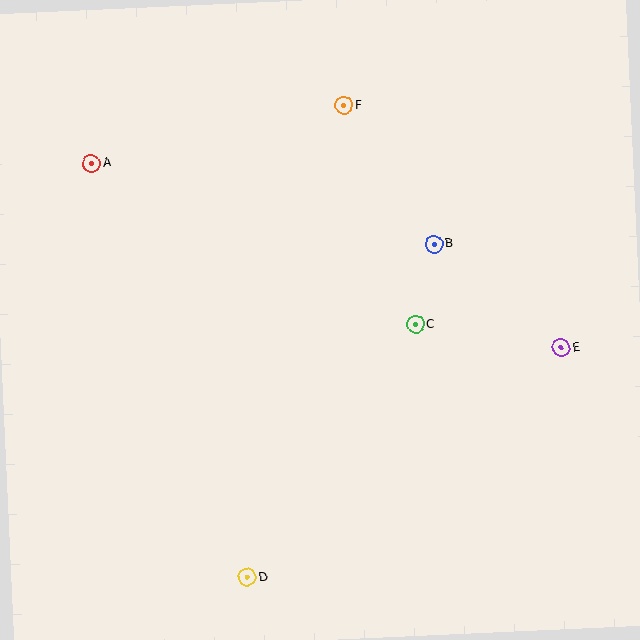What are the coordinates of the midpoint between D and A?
The midpoint between D and A is at (169, 370).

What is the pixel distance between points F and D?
The distance between F and D is 482 pixels.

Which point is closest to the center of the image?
Point C at (415, 325) is closest to the center.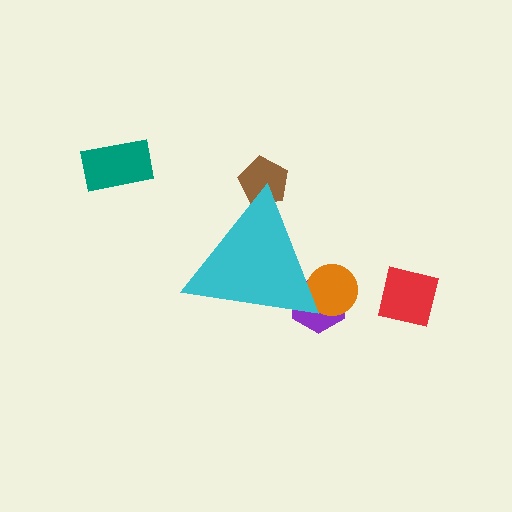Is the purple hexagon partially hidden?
Yes, the purple hexagon is partially hidden behind the cyan triangle.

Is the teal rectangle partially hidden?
No, the teal rectangle is fully visible.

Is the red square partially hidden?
No, the red square is fully visible.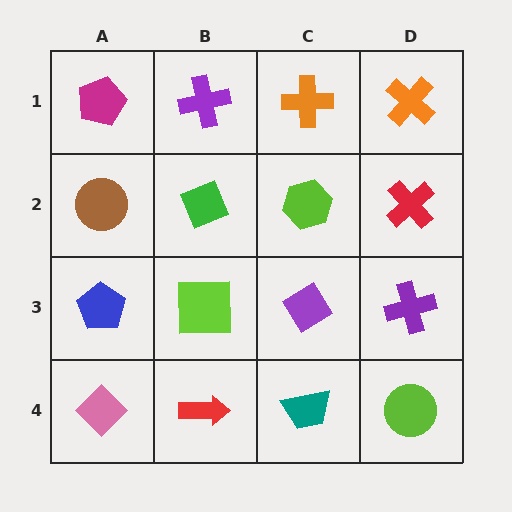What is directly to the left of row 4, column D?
A teal trapezoid.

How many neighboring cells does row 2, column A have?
3.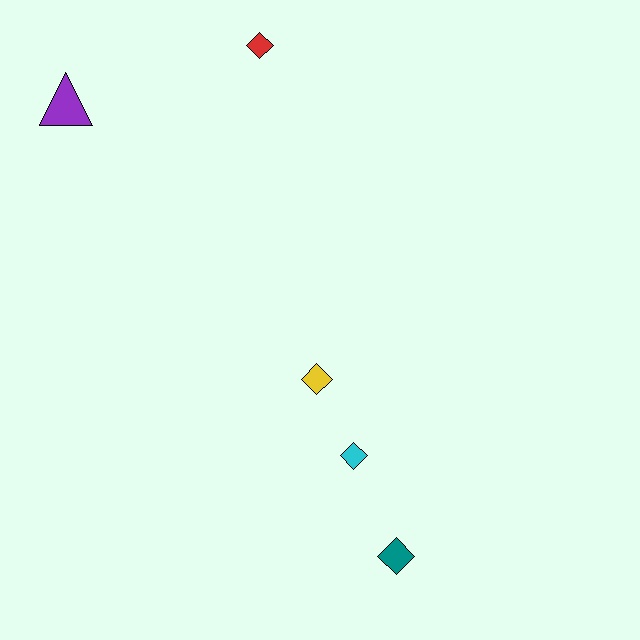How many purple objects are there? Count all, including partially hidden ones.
There is 1 purple object.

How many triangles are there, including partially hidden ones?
There is 1 triangle.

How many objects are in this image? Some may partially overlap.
There are 5 objects.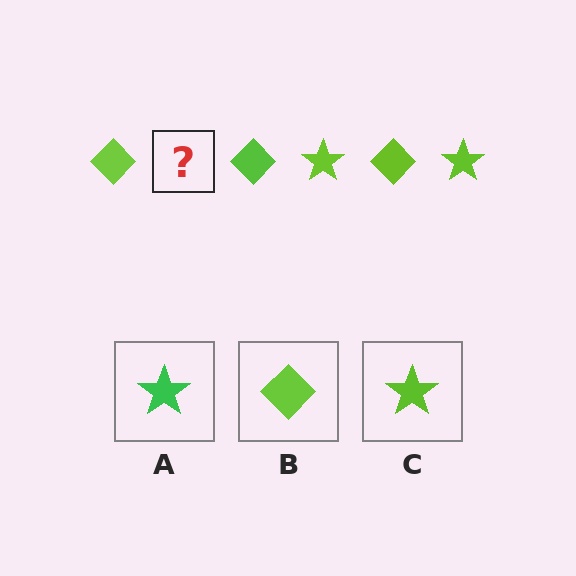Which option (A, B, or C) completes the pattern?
C.